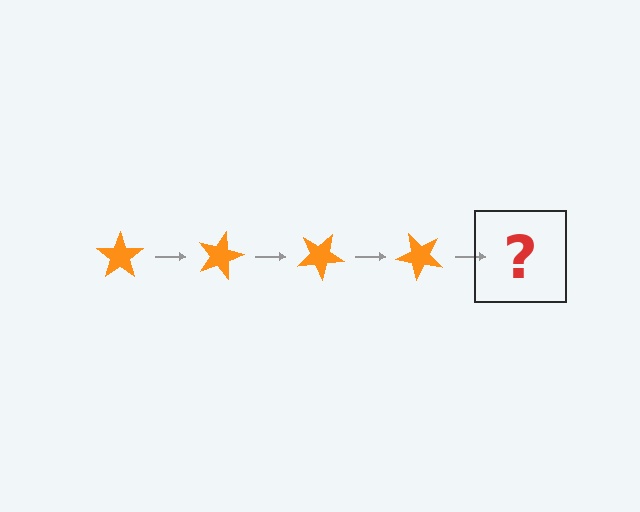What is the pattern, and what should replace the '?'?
The pattern is that the star rotates 15 degrees each step. The '?' should be an orange star rotated 60 degrees.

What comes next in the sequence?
The next element should be an orange star rotated 60 degrees.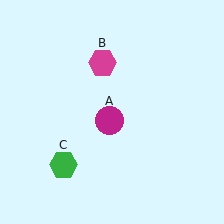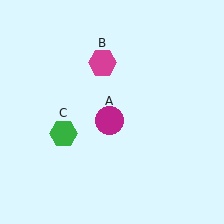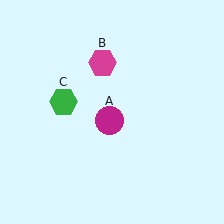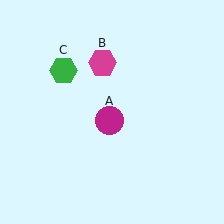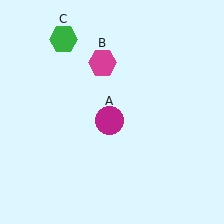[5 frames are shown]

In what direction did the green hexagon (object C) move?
The green hexagon (object C) moved up.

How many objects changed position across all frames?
1 object changed position: green hexagon (object C).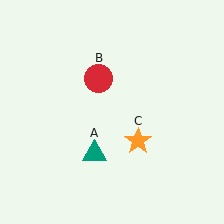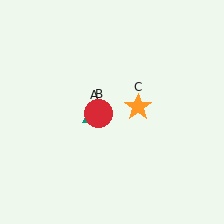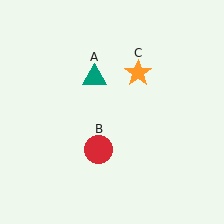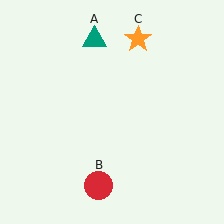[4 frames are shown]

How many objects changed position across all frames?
3 objects changed position: teal triangle (object A), red circle (object B), orange star (object C).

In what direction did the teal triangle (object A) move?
The teal triangle (object A) moved up.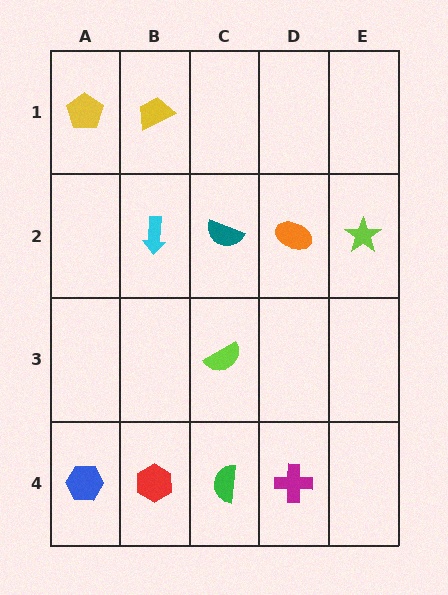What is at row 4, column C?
A green semicircle.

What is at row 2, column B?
A cyan arrow.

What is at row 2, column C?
A teal semicircle.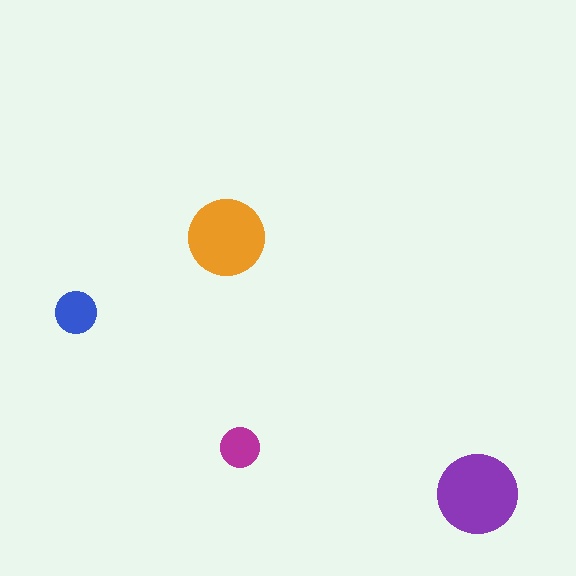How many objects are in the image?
There are 4 objects in the image.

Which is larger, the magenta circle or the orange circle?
The orange one.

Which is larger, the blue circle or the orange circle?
The orange one.